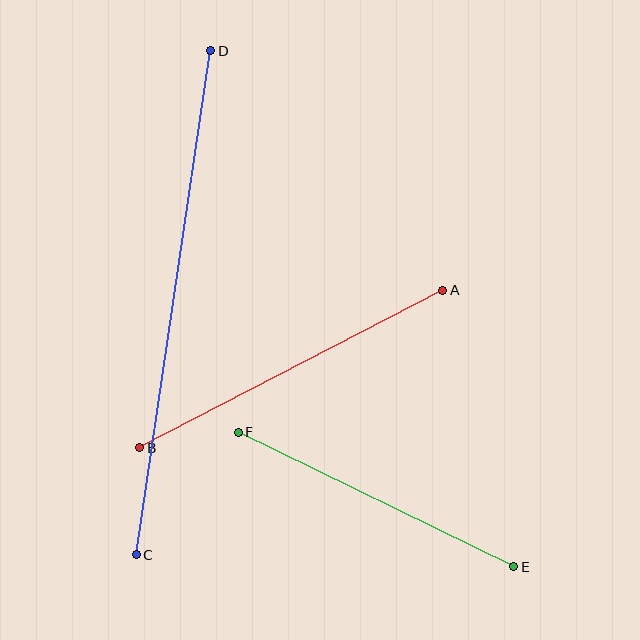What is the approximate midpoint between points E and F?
The midpoint is at approximately (376, 500) pixels.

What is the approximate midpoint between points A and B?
The midpoint is at approximately (291, 369) pixels.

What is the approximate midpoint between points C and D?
The midpoint is at approximately (174, 303) pixels.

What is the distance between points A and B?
The distance is approximately 341 pixels.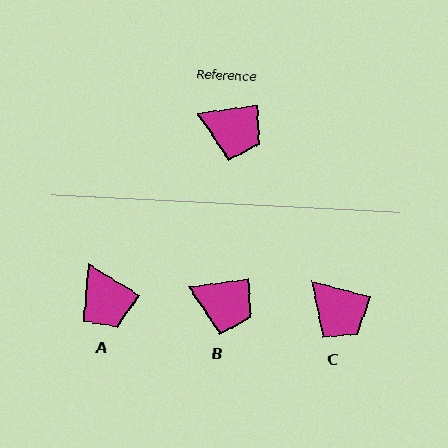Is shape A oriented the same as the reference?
No, it is off by about 38 degrees.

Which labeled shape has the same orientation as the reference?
B.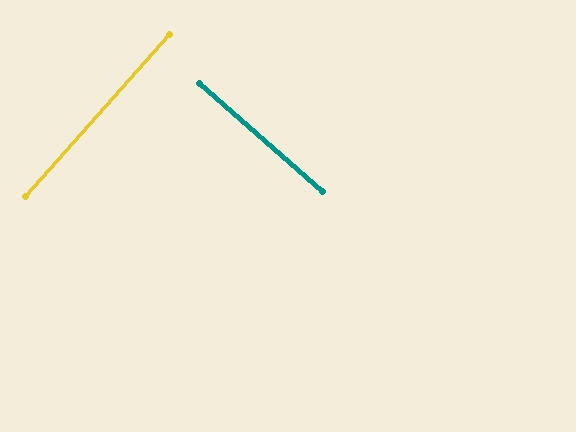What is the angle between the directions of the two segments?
Approximately 90 degrees.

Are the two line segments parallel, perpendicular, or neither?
Perpendicular — they meet at approximately 90°.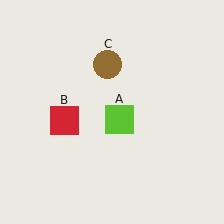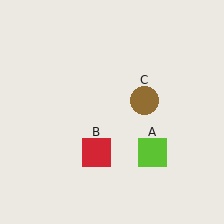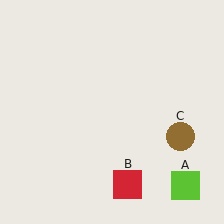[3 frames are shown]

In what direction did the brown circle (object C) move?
The brown circle (object C) moved down and to the right.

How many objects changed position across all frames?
3 objects changed position: lime square (object A), red square (object B), brown circle (object C).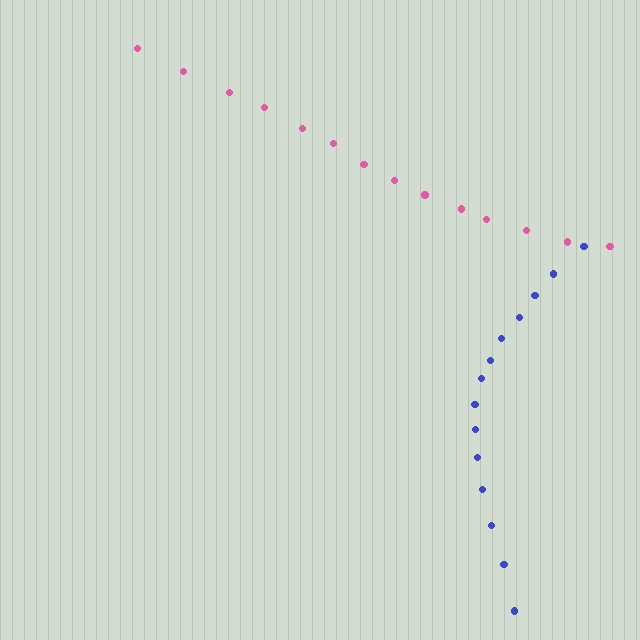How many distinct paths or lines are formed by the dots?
There are 2 distinct paths.